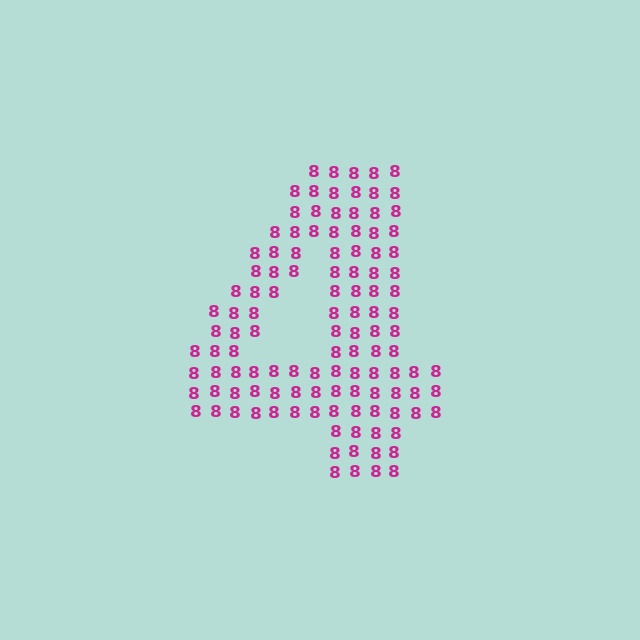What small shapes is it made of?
It is made of small digit 8's.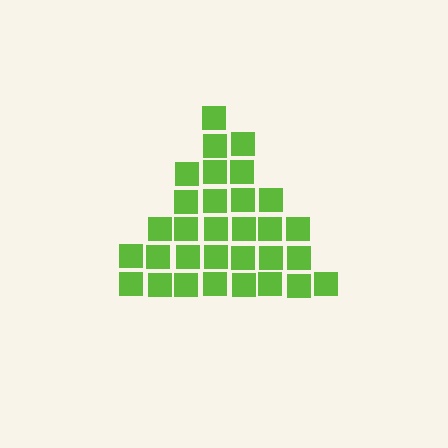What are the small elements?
The small elements are squares.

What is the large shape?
The large shape is a triangle.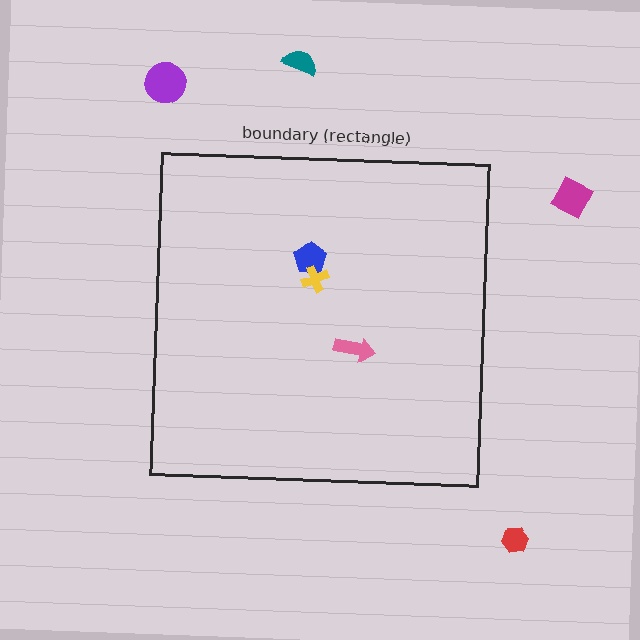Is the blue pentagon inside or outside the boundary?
Inside.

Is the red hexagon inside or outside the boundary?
Outside.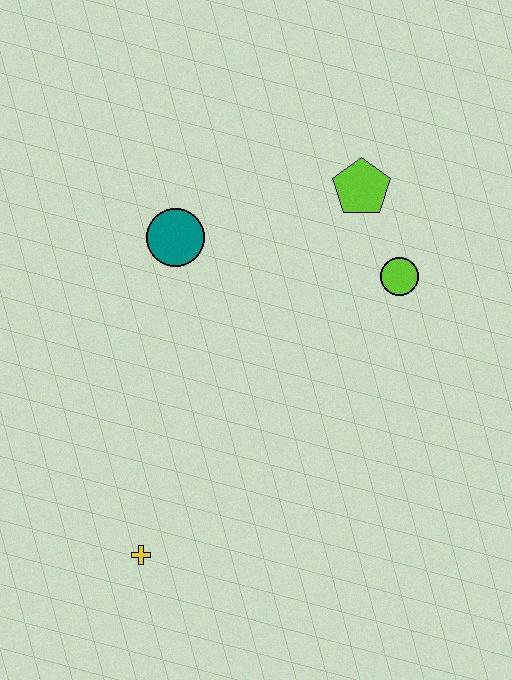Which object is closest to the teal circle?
The lime pentagon is closest to the teal circle.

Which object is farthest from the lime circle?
The yellow cross is farthest from the lime circle.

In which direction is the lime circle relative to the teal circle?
The lime circle is to the right of the teal circle.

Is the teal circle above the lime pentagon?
No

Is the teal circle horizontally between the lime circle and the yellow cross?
Yes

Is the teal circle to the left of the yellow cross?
No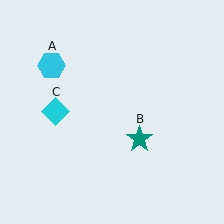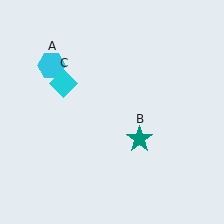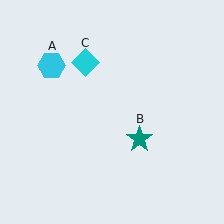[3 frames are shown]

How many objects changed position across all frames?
1 object changed position: cyan diamond (object C).